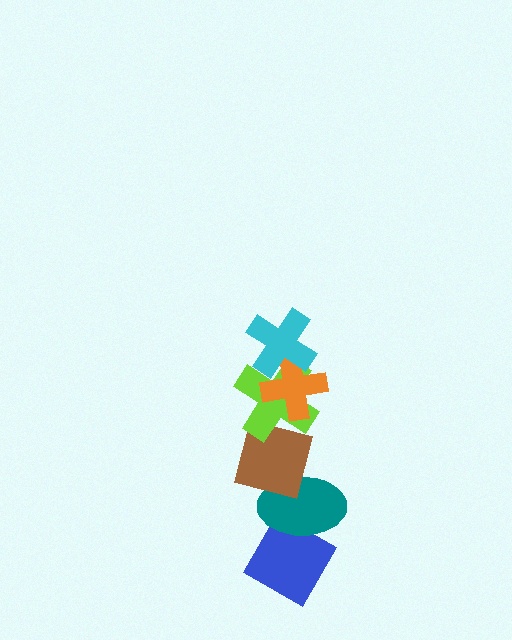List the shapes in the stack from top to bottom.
From top to bottom: the cyan cross, the orange cross, the lime cross, the brown square, the teal ellipse, the blue diamond.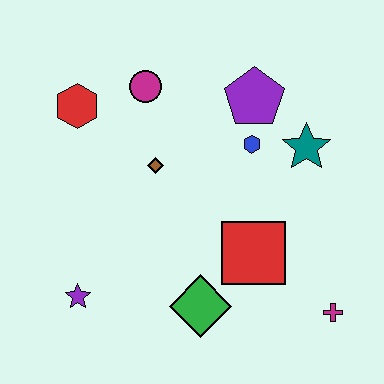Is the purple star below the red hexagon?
Yes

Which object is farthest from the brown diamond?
The magenta cross is farthest from the brown diamond.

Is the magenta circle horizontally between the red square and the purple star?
Yes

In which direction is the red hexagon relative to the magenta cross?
The red hexagon is to the left of the magenta cross.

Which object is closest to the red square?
The green diamond is closest to the red square.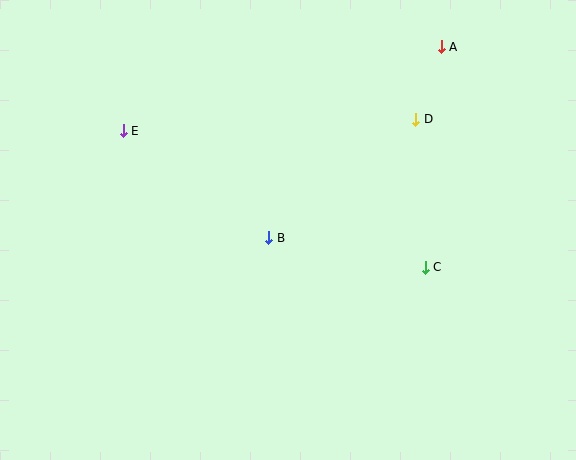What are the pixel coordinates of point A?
Point A is at (441, 47).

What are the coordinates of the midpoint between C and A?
The midpoint between C and A is at (433, 157).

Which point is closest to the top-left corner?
Point E is closest to the top-left corner.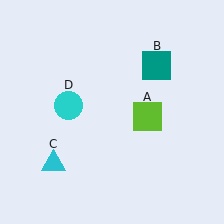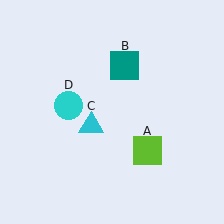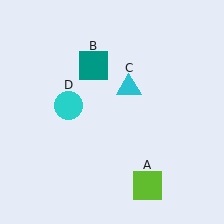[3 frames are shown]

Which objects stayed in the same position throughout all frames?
Cyan circle (object D) remained stationary.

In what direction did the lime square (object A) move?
The lime square (object A) moved down.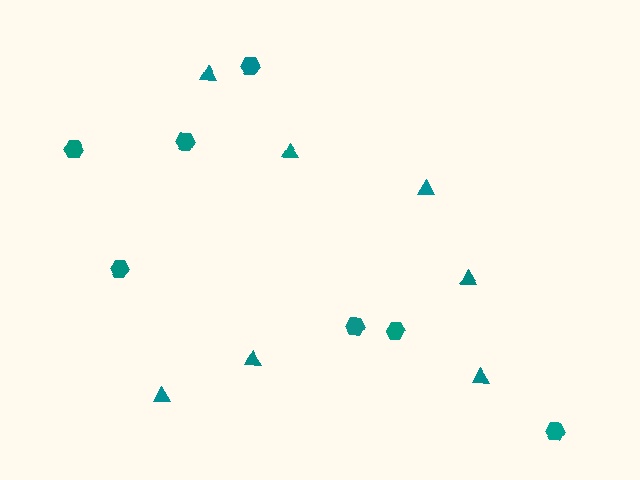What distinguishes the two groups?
There are 2 groups: one group of hexagons (7) and one group of triangles (7).